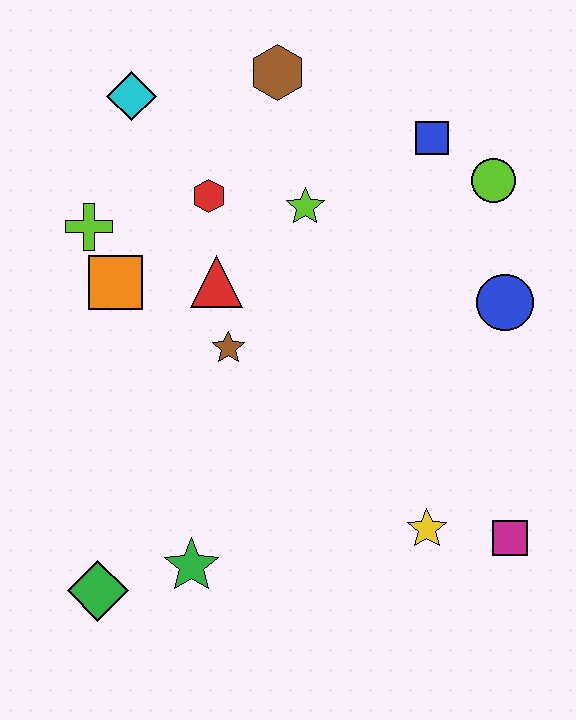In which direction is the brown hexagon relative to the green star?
The brown hexagon is above the green star.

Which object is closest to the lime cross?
The orange square is closest to the lime cross.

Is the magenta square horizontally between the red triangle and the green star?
No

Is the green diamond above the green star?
No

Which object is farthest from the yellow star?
The cyan diamond is farthest from the yellow star.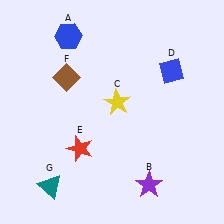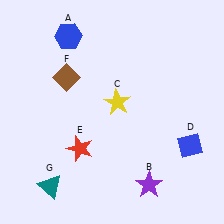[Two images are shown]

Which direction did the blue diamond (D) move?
The blue diamond (D) moved down.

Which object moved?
The blue diamond (D) moved down.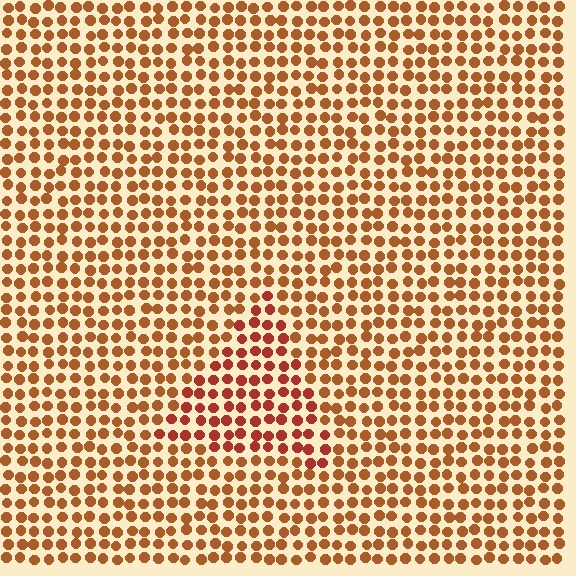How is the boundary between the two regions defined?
The boundary is defined purely by a slight shift in hue (about 20 degrees). Spacing, size, and orientation are identical on both sides.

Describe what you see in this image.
The image is filled with small brown elements in a uniform arrangement. A triangle-shaped region is visible where the elements are tinted to a slightly different hue, forming a subtle color boundary.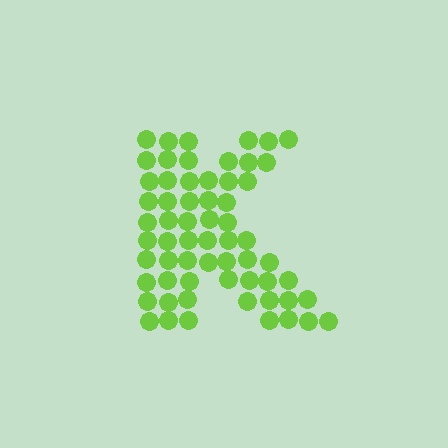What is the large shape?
The large shape is the letter K.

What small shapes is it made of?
It is made of small circles.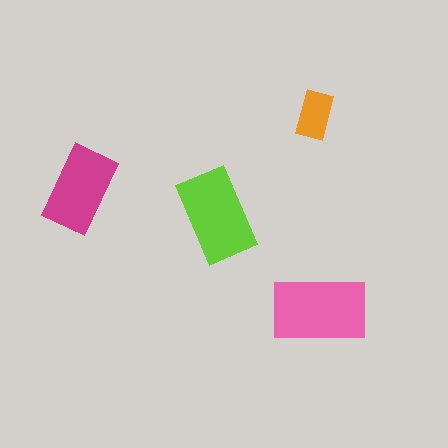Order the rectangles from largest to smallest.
the pink one, the lime one, the magenta one, the orange one.